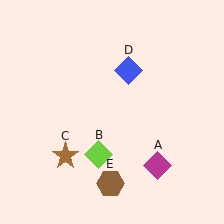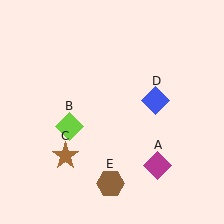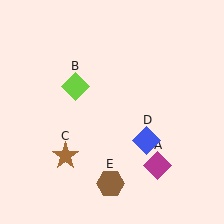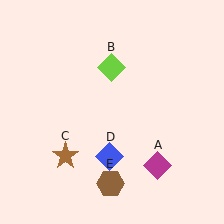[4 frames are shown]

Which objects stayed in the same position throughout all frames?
Magenta diamond (object A) and brown star (object C) and brown hexagon (object E) remained stationary.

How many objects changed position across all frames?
2 objects changed position: lime diamond (object B), blue diamond (object D).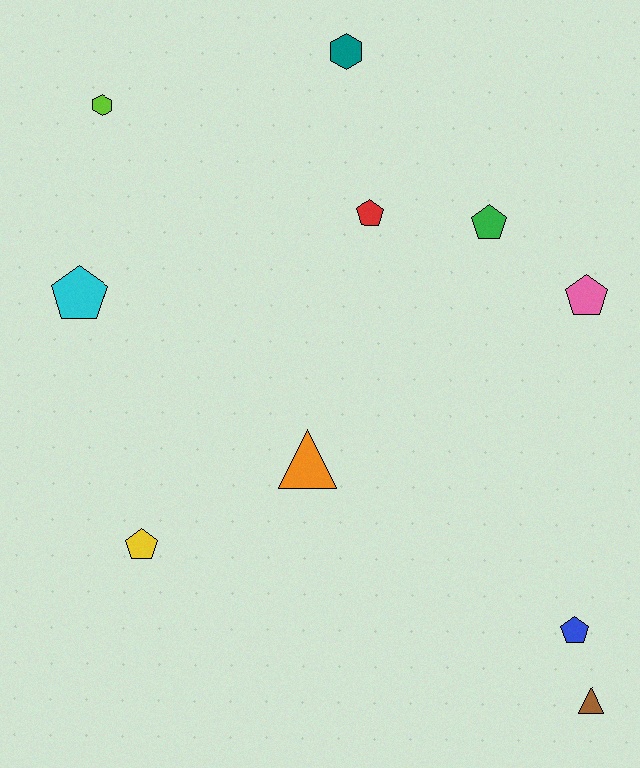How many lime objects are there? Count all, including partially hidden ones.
There is 1 lime object.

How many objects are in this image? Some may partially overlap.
There are 10 objects.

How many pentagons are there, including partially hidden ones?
There are 6 pentagons.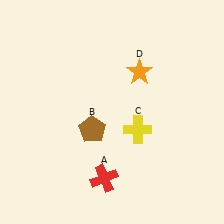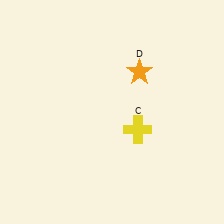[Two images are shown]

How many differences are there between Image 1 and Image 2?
There are 2 differences between the two images.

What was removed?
The brown pentagon (B), the red cross (A) were removed in Image 2.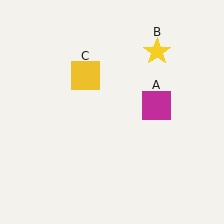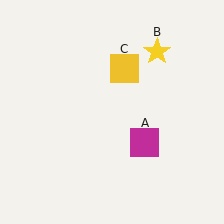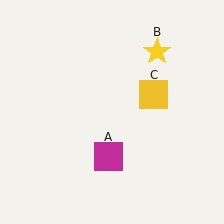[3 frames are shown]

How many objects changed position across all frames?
2 objects changed position: magenta square (object A), yellow square (object C).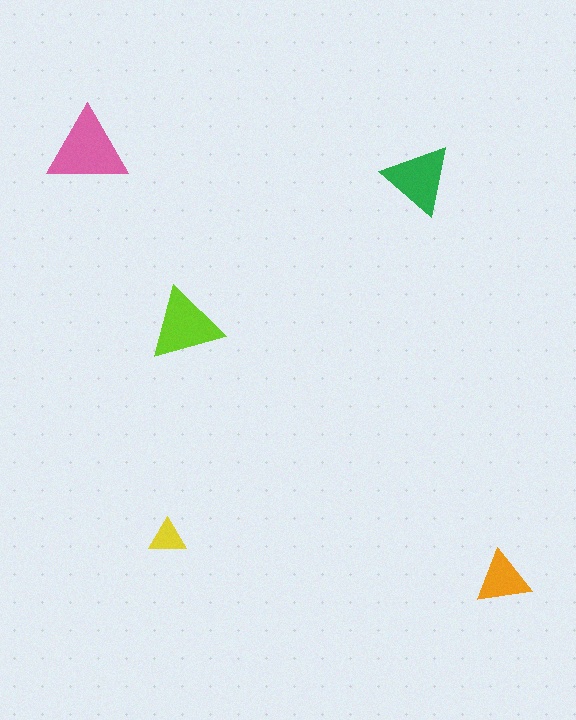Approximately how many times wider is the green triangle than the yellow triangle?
About 2 times wider.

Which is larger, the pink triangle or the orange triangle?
The pink one.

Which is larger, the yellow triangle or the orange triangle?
The orange one.